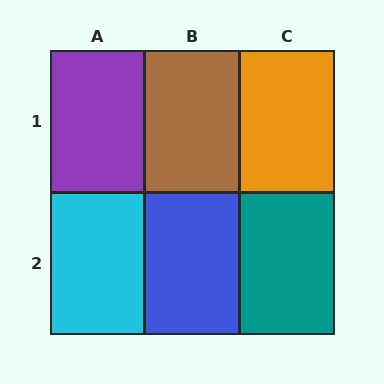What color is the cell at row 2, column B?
Blue.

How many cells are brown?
1 cell is brown.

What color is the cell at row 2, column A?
Cyan.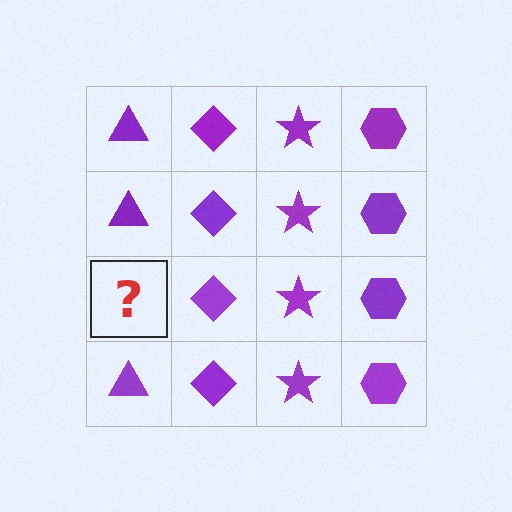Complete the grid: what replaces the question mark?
The question mark should be replaced with a purple triangle.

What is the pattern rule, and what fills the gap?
The rule is that each column has a consistent shape. The gap should be filled with a purple triangle.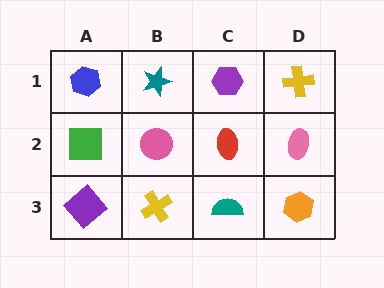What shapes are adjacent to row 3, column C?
A red ellipse (row 2, column C), a yellow cross (row 3, column B), an orange hexagon (row 3, column D).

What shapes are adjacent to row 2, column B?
A teal star (row 1, column B), a yellow cross (row 3, column B), a green square (row 2, column A), a red ellipse (row 2, column C).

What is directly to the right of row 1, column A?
A teal star.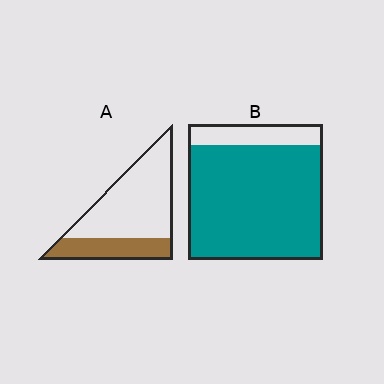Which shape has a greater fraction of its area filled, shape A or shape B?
Shape B.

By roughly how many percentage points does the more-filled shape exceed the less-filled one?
By roughly 55 percentage points (B over A).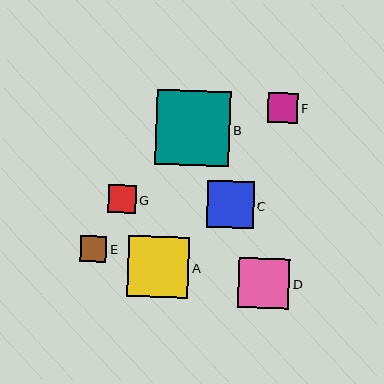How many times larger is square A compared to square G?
Square A is approximately 2.2 times the size of square G.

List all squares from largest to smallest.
From largest to smallest: B, A, D, C, F, G, E.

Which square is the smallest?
Square E is the smallest with a size of approximately 26 pixels.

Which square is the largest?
Square B is the largest with a size of approximately 75 pixels.